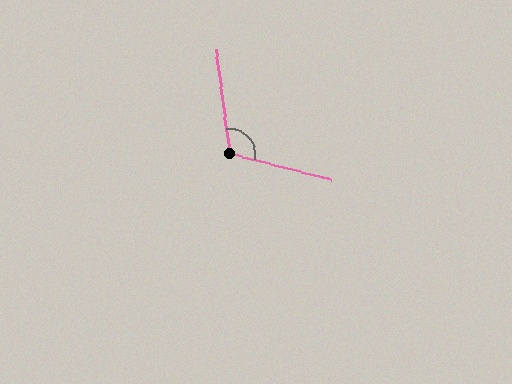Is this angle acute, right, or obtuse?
It is obtuse.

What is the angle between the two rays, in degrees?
Approximately 112 degrees.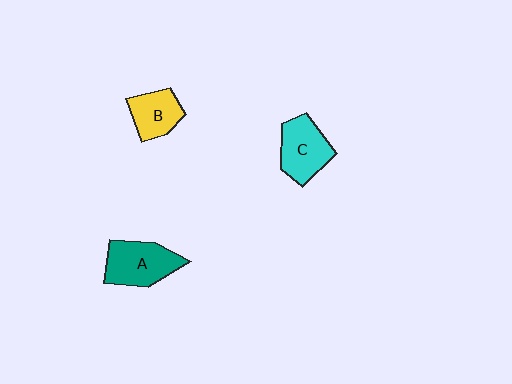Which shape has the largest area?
Shape A (teal).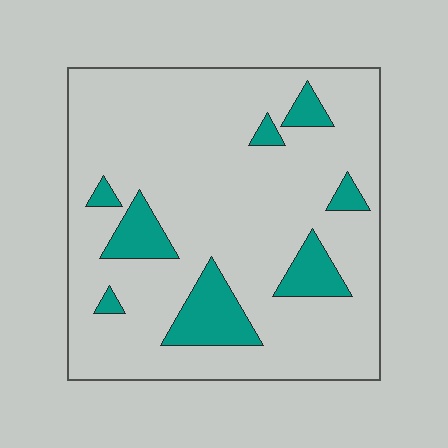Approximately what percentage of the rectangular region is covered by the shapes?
Approximately 15%.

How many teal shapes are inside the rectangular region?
8.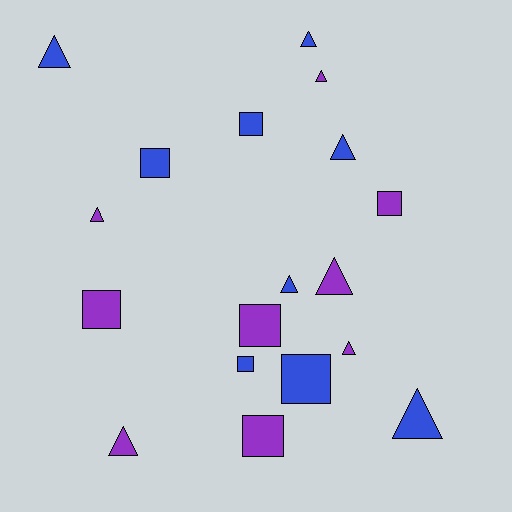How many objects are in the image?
There are 18 objects.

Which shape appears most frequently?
Triangle, with 10 objects.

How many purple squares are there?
There are 4 purple squares.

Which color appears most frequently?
Purple, with 9 objects.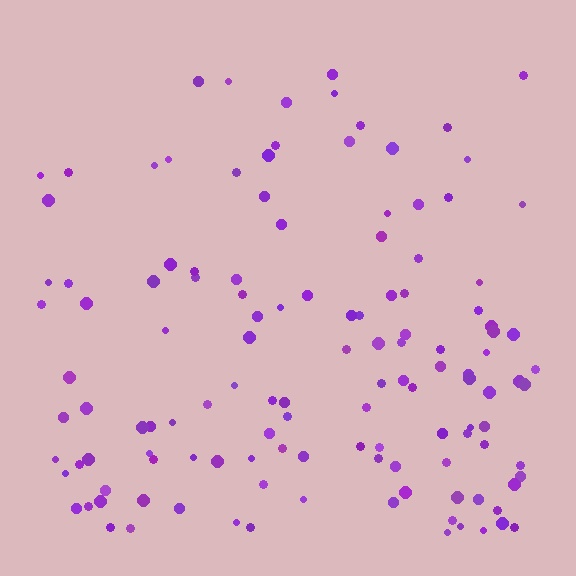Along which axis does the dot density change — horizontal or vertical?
Vertical.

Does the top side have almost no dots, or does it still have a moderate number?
Still a moderate number, just noticeably fewer than the bottom.